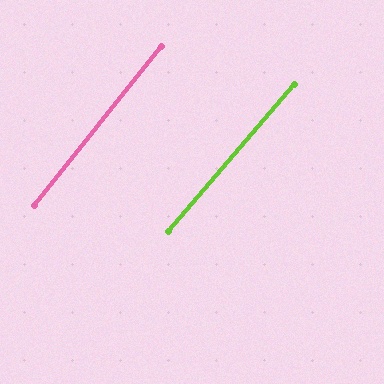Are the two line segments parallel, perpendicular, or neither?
Parallel — their directions differ by only 1.7°.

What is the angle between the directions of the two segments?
Approximately 2 degrees.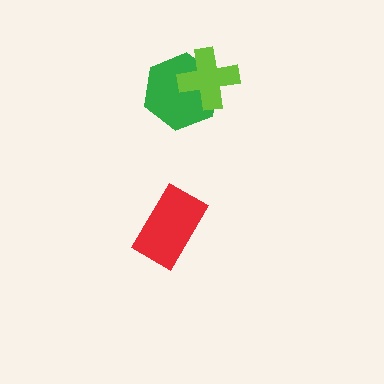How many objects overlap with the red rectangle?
0 objects overlap with the red rectangle.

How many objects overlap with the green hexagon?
1 object overlaps with the green hexagon.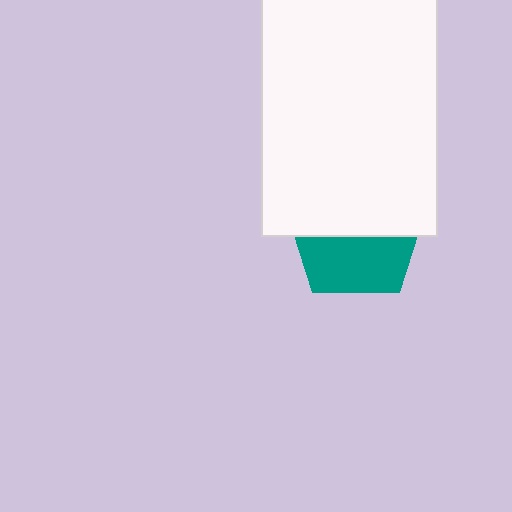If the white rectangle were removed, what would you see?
You would see the complete teal pentagon.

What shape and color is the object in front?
The object in front is a white rectangle.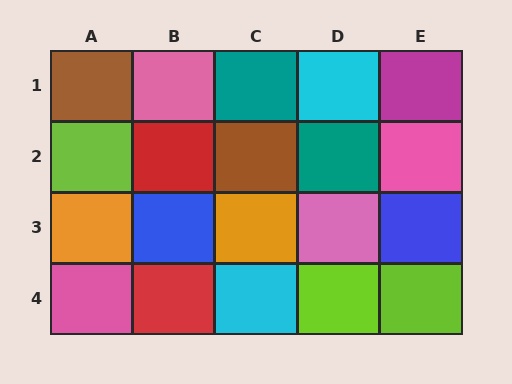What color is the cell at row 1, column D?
Cyan.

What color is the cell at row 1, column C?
Teal.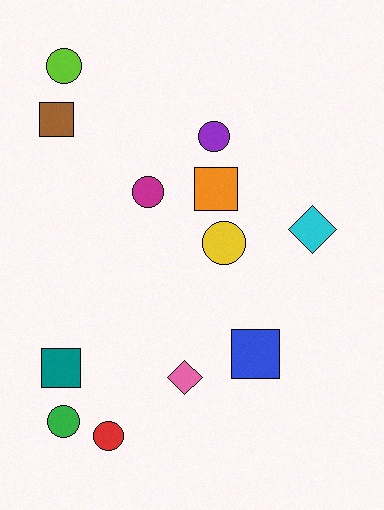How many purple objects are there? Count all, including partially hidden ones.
There is 1 purple object.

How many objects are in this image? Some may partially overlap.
There are 12 objects.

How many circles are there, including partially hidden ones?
There are 6 circles.